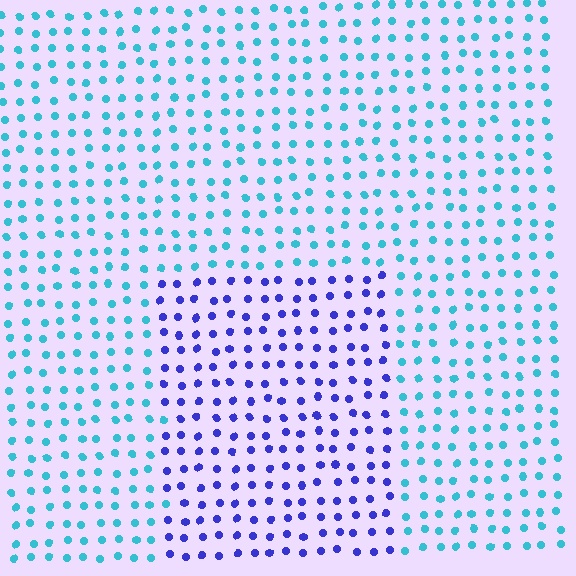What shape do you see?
I see a rectangle.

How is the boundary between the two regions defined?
The boundary is defined purely by a slight shift in hue (about 55 degrees). Spacing, size, and orientation are identical on both sides.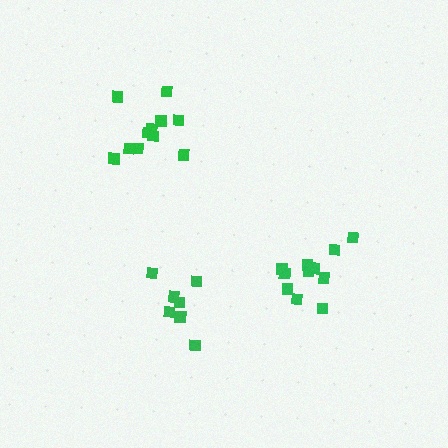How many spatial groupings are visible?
There are 3 spatial groupings.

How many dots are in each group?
Group 1: 7 dots, Group 2: 11 dots, Group 3: 11 dots (29 total).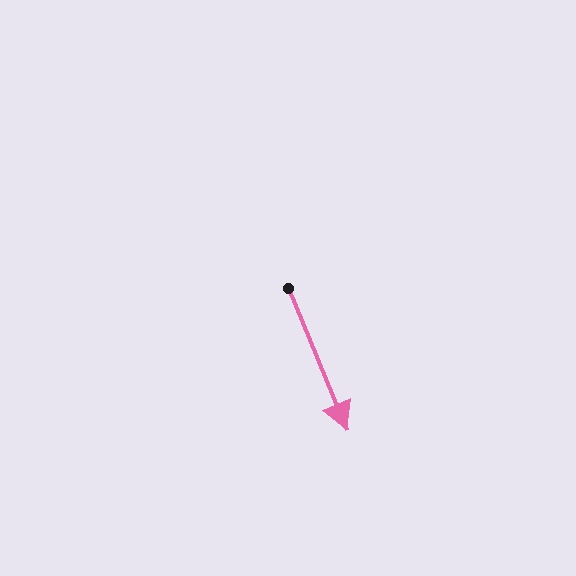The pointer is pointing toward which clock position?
Roughly 5 o'clock.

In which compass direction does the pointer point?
Southeast.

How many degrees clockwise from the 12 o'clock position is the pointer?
Approximately 157 degrees.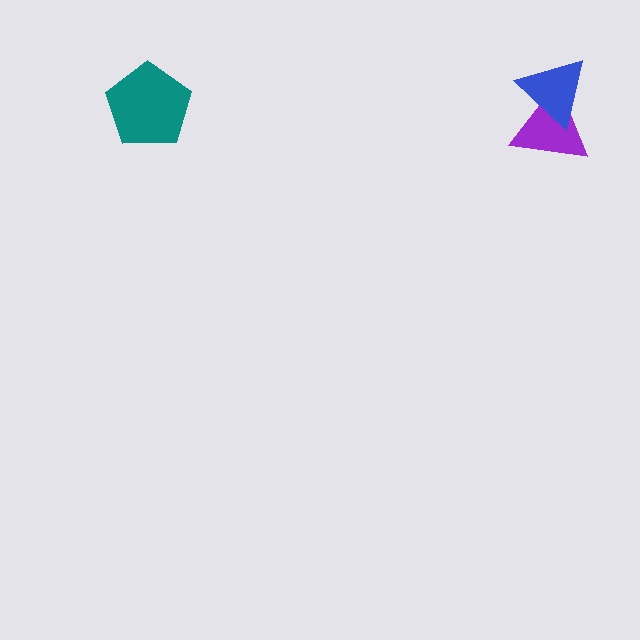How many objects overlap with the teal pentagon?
0 objects overlap with the teal pentagon.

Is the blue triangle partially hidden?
No, no other shape covers it.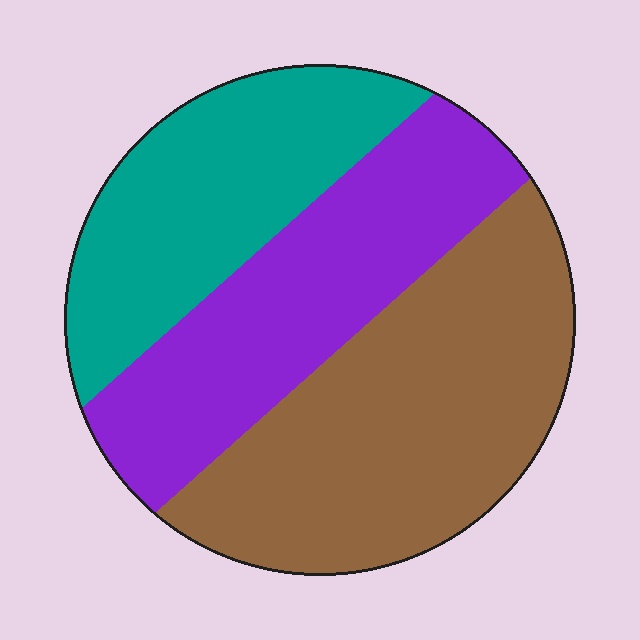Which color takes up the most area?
Brown, at roughly 40%.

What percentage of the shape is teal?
Teal takes up between a quarter and a half of the shape.